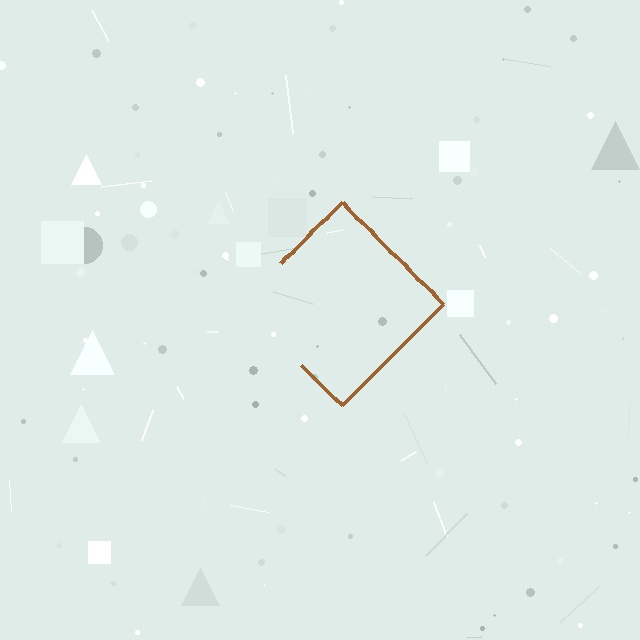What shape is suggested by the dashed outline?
The dashed outline suggests a diamond.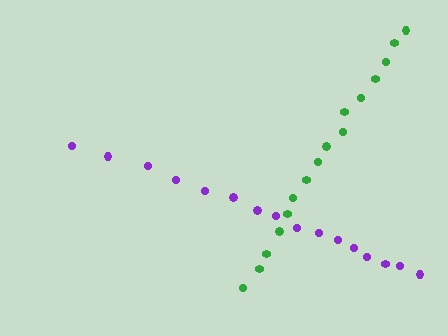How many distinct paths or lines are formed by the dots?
There are 2 distinct paths.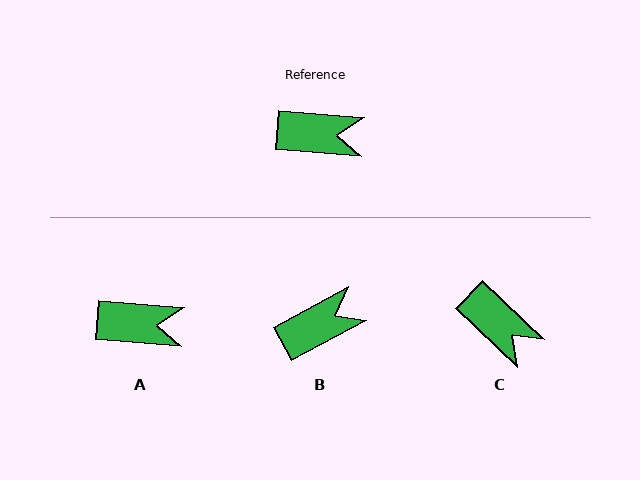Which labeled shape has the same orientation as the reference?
A.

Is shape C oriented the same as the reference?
No, it is off by about 39 degrees.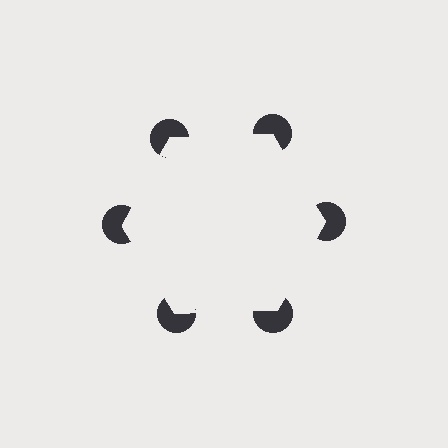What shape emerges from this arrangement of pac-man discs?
An illusory hexagon — its edges are inferred from the aligned wedge cuts in the pac-man discs, not physically drawn.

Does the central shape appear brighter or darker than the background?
It typically appears slightly brighter than the background, even though no actual brightness change is drawn.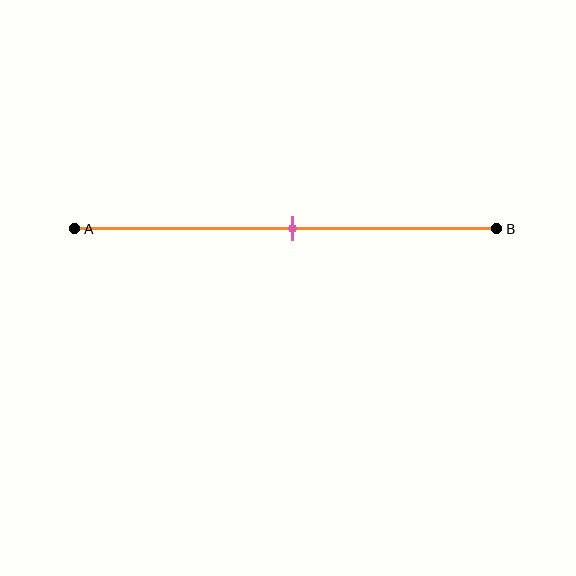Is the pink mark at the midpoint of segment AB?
Yes, the mark is approximately at the midpoint.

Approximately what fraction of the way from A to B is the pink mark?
The pink mark is approximately 50% of the way from A to B.